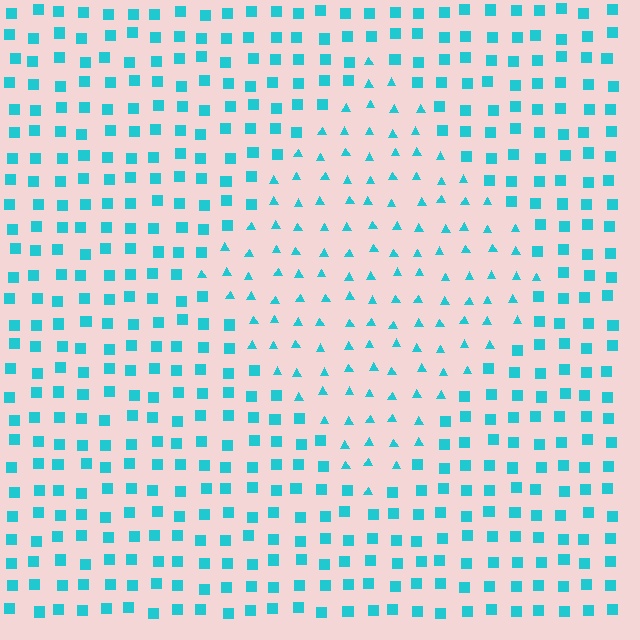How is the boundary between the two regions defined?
The boundary is defined by a change in element shape: triangles inside vs. squares outside. All elements share the same color and spacing.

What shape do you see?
I see a diamond.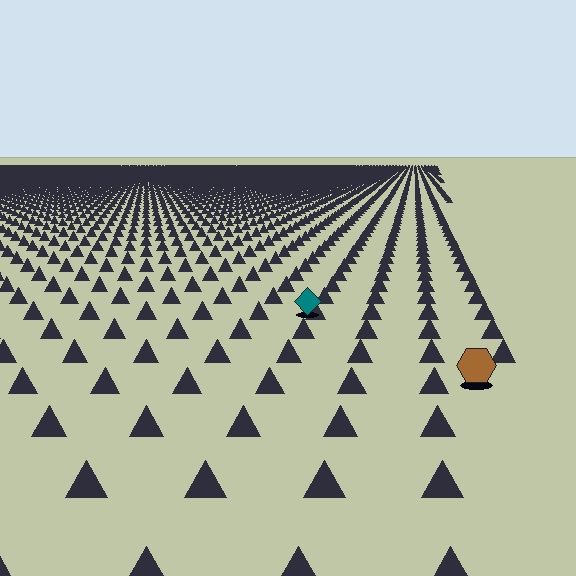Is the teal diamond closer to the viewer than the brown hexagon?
No. The brown hexagon is closer — you can tell from the texture gradient: the ground texture is coarser near it.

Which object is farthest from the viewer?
The teal diamond is farthest from the viewer. It appears smaller and the ground texture around it is denser.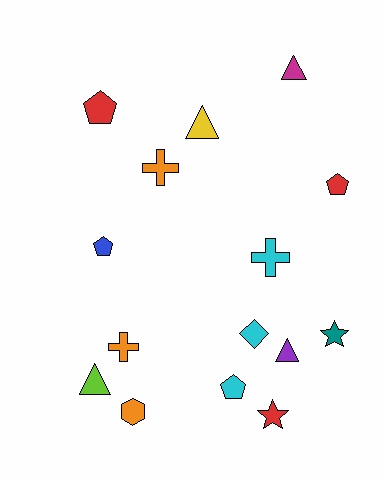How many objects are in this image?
There are 15 objects.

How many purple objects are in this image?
There is 1 purple object.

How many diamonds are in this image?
There is 1 diamond.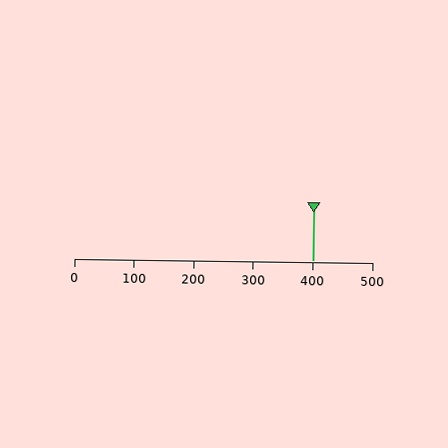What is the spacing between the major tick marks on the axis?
The major ticks are spaced 100 apart.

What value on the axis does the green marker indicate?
The marker indicates approximately 400.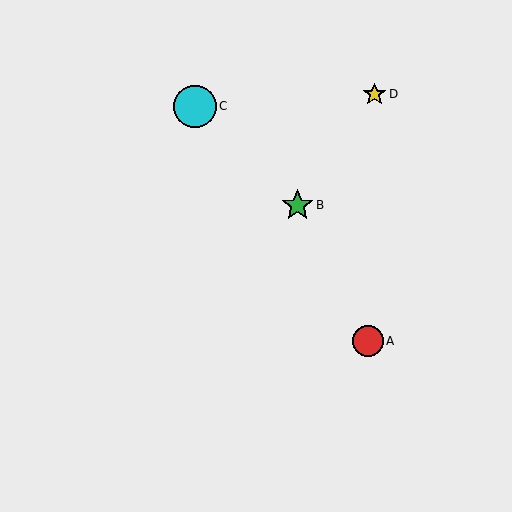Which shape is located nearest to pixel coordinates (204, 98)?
The cyan circle (labeled C) at (195, 106) is nearest to that location.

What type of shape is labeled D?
Shape D is a yellow star.